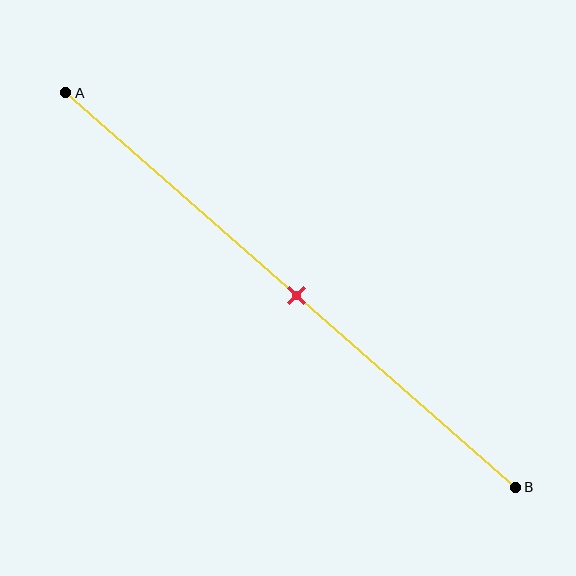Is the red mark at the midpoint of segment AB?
Yes, the mark is approximately at the midpoint.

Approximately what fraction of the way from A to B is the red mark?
The red mark is approximately 50% of the way from A to B.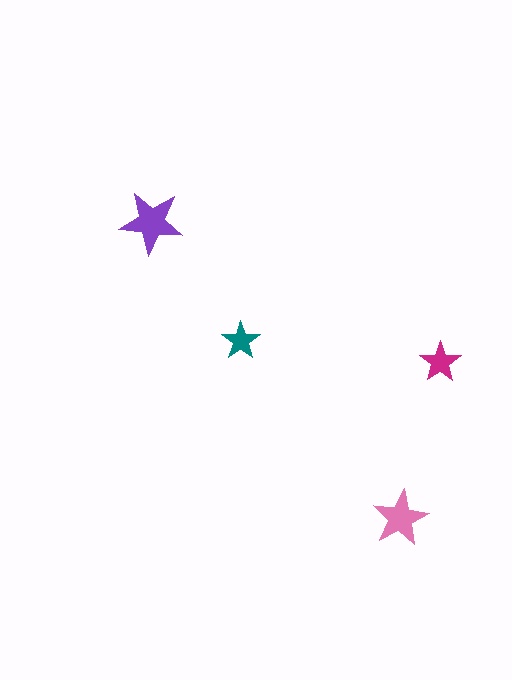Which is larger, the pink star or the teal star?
The pink one.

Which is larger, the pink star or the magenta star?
The pink one.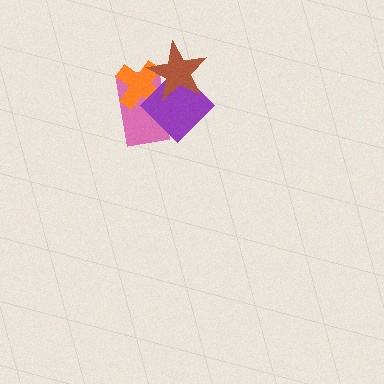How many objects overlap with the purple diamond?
3 objects overlap with the purple diamond.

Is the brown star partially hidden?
No, no other shape covers it.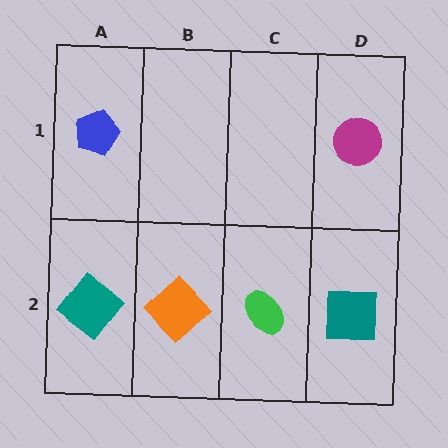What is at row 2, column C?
A green ellipse.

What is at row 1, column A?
A blue pentagon.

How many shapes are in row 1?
2 shapes.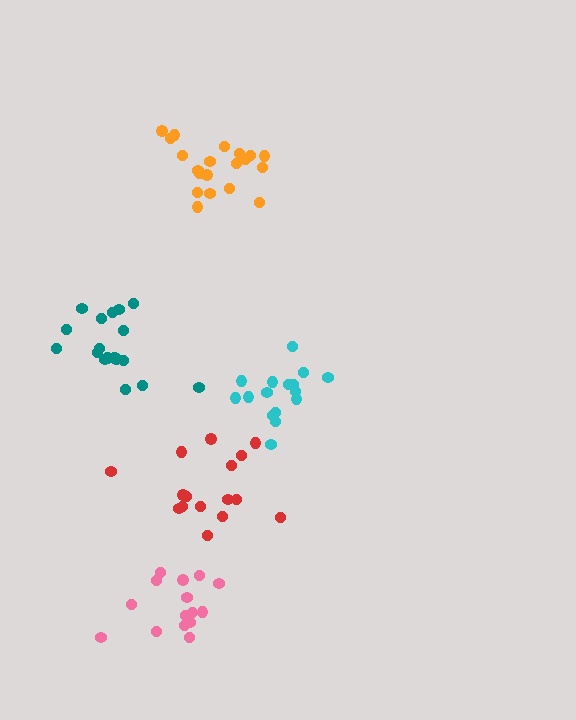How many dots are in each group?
Group 1: 16 dots, Group 2: 15 dots, Group 3: 18 dots, Group 4: 20 dots, Group 5: 16 dots (85 total).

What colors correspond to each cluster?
The clusters are colored: red, pink, teal, orange, cyan.